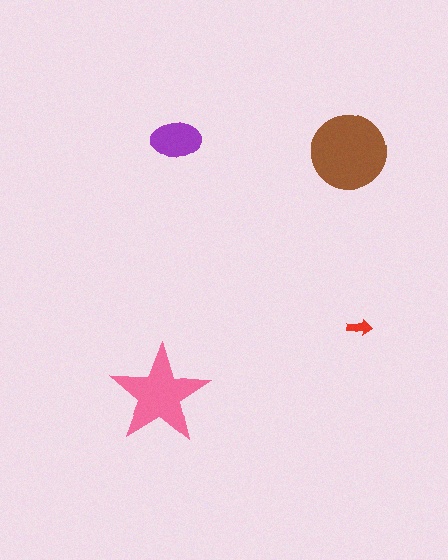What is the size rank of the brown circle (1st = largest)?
1st.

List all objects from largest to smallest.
The brown circle, the pink star, the purple ellipse, the red arrow.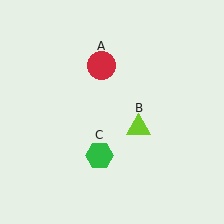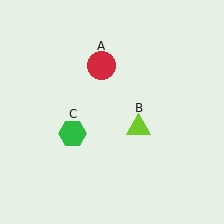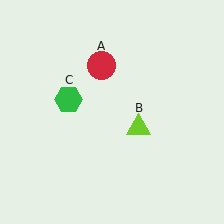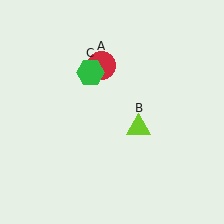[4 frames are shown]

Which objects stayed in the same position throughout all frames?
Red circle (object A) and lime triangle (object B) remained stationary.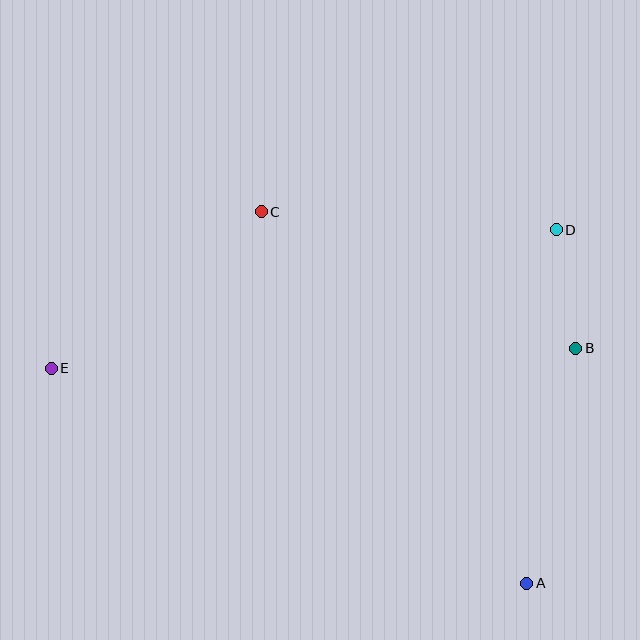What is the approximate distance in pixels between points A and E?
The distance between A and E is approximately 522 pixels.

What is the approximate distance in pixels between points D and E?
The distance between D and E is approximately 524 pixels.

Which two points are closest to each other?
Points B and D are closest to each other.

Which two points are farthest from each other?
Points B and E are farthest from each other.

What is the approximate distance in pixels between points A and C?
The distance between A and C is approximately 457 pixels.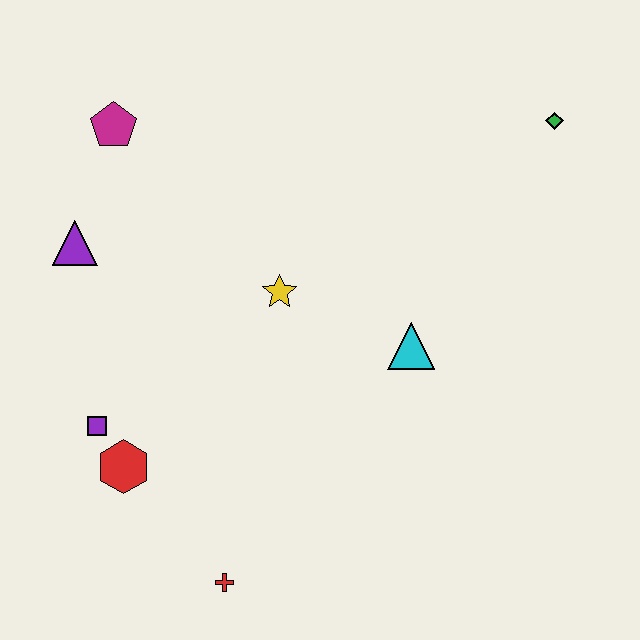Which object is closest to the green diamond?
The cyan triangle is closest to the green diamond.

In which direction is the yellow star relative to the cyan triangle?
The yellow star is to the left of the cyan triangle.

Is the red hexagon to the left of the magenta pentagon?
No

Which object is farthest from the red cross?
The green diamond is farthest from the red cross.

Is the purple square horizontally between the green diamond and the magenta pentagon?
No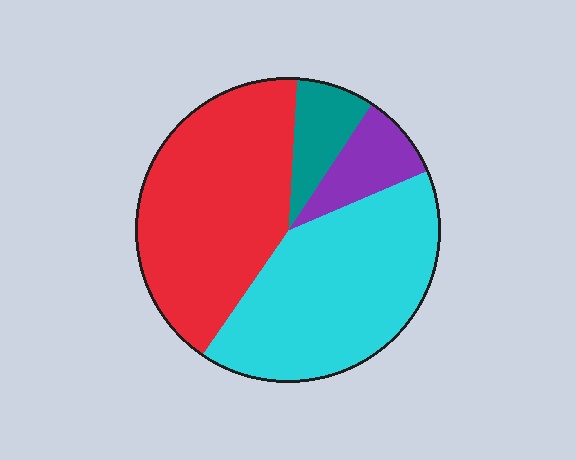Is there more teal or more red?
Red.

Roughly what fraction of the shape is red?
Red takes up between a quarter and a half of the shape.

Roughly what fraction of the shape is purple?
Purple takes up about one tenth (1/10) of the shape.